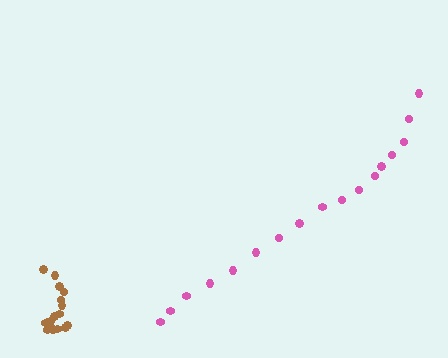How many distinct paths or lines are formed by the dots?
There are 2 distinct paths.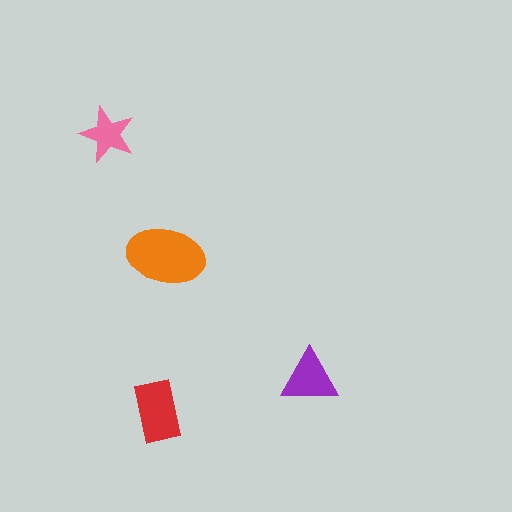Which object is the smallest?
The pink star.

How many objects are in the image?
There are 4 objects in the image.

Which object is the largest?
The orange ellipse.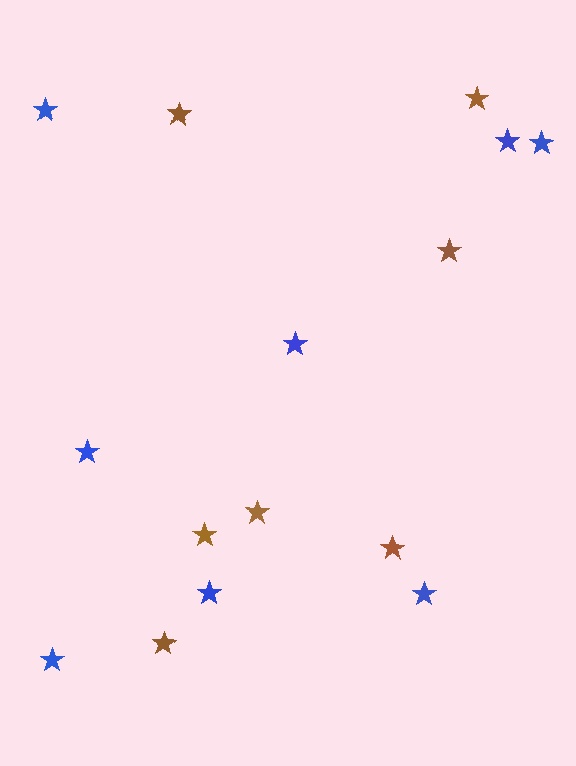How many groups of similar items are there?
There are 2 groups: one group of brown stars (7) and one group of blue stars (8).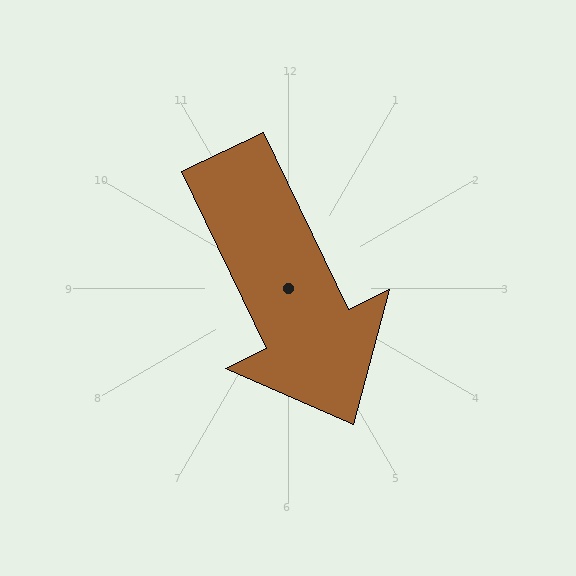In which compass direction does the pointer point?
Southeast.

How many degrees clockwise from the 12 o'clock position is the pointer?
Approximately 154 degrees.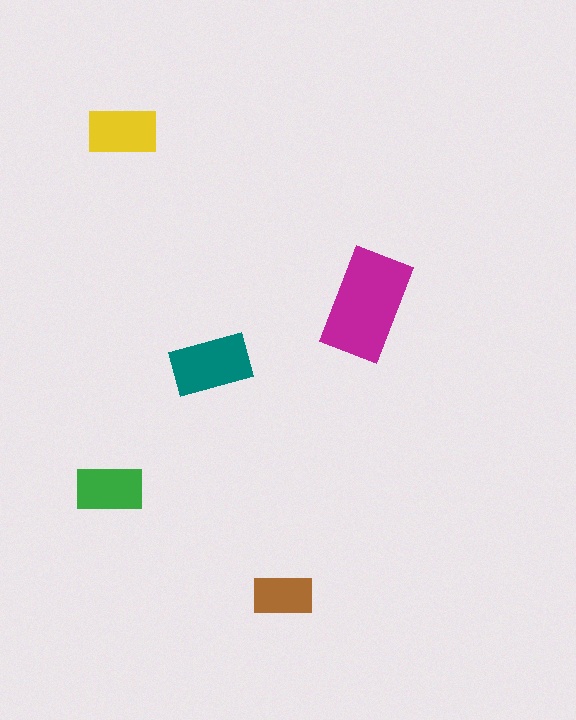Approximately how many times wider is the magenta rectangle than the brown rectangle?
About 2 times wider.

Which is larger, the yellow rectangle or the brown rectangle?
The yellow one.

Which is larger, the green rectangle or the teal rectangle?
The teal one.